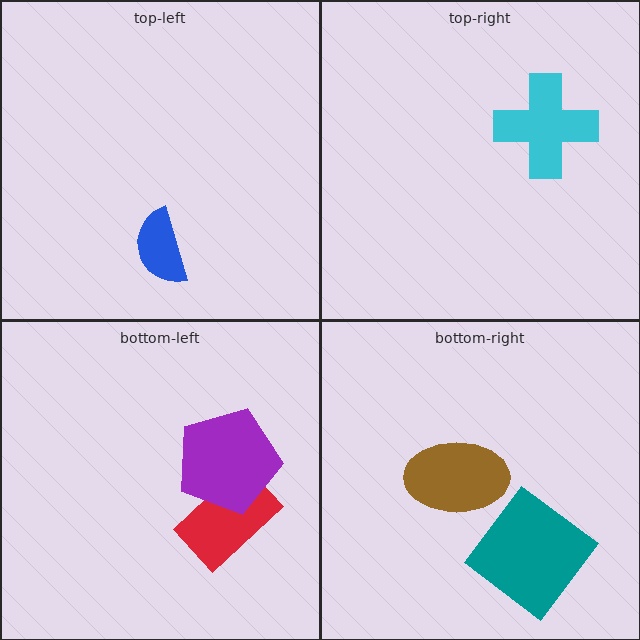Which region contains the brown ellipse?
The bottom-right region.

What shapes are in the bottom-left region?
The red rectangle, the purple pentagon.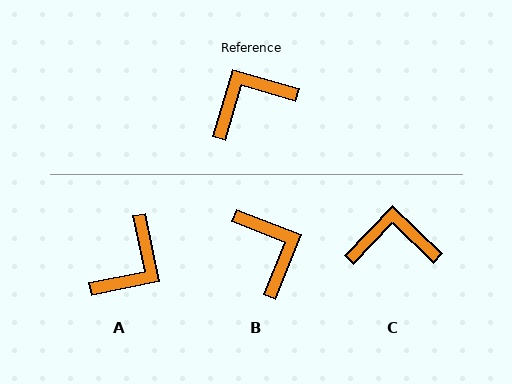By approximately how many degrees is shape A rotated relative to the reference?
Approximately 152 degrees clockwise.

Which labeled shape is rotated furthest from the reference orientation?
A, about 152 degrees away.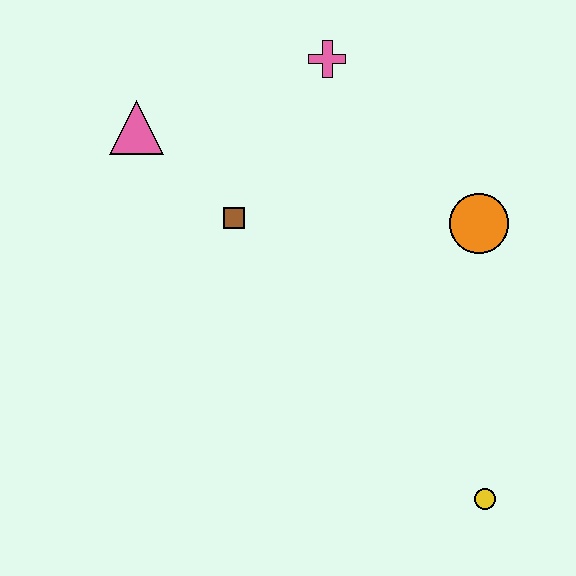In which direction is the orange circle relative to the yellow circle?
The orange circle is above the yellow circle.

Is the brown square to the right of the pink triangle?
Yes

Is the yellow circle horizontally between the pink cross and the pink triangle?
No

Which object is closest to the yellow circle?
The orange circle is closest to the yellow circle.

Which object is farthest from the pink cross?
The yellow circle is farthest from the pink cross.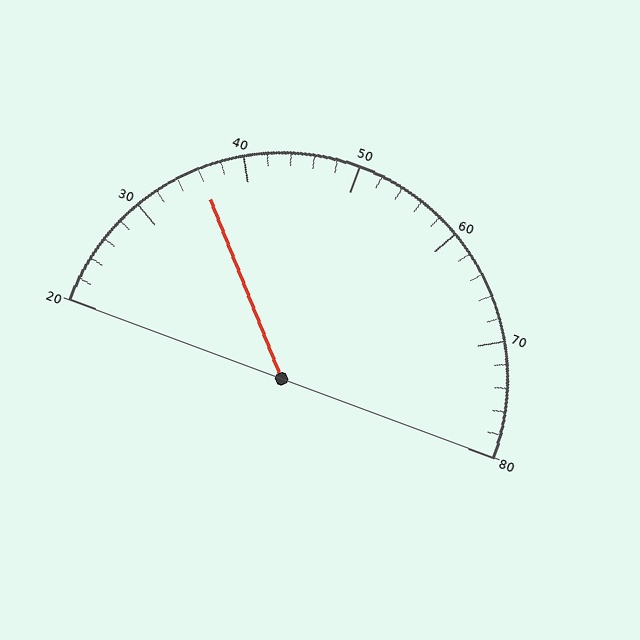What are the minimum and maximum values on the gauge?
The gauge ranges from 20 to 80.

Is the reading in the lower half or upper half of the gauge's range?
The reading is in the lower half of the range (20 to 80).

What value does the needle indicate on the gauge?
The needle indicates approximately 36.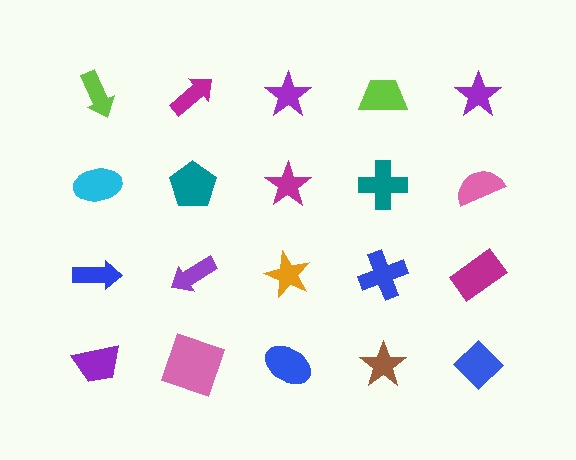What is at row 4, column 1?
A purple trapezoid.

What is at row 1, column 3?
A purple star.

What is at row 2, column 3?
A magenta star.